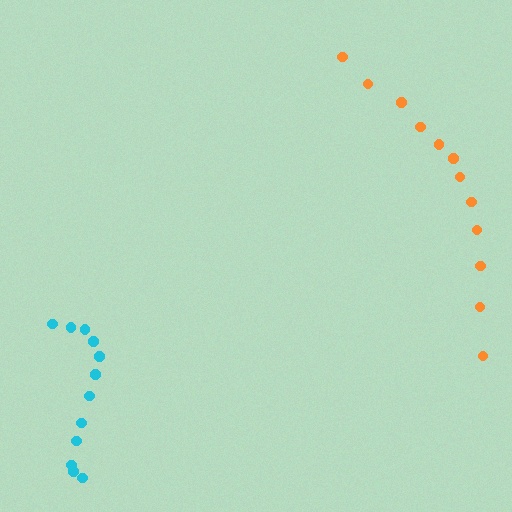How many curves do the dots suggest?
There are 2 distinct paths.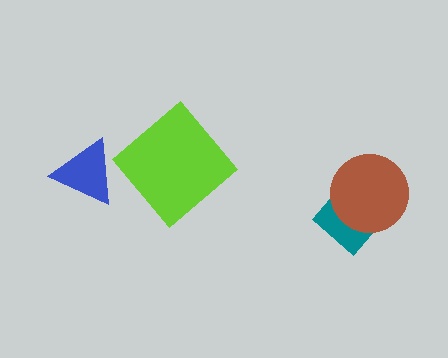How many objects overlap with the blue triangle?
0 objects overlap with the blue triangle.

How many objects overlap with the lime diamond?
0 objects overlap with the lime diamond.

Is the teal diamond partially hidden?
Yes, it is partially covered by another shape.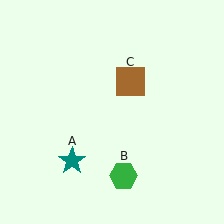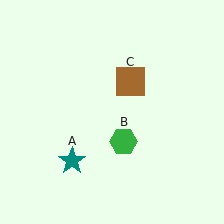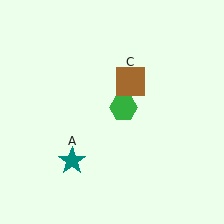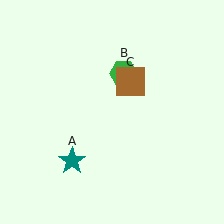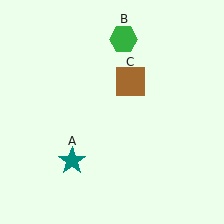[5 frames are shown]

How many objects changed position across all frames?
1 object changed position: green hexagon (object B).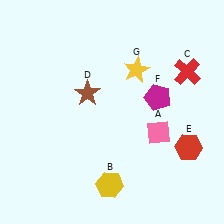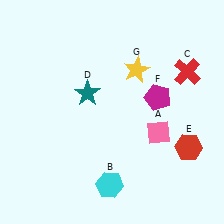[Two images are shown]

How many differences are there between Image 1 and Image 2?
There are 2 differences between the two images.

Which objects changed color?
B changed from yellow to cyan. D changed from brown to teal.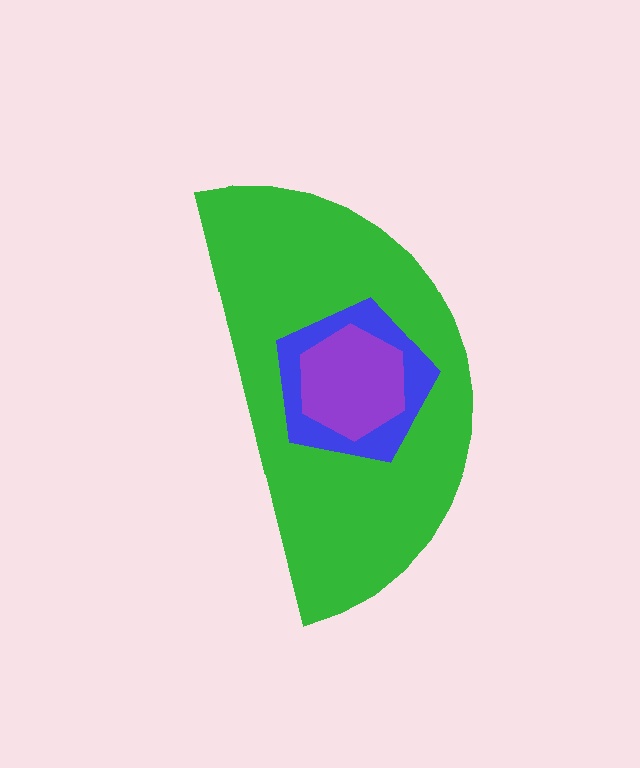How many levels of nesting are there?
3.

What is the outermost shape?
The green semicircle.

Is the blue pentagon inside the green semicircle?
Yes.